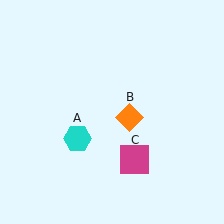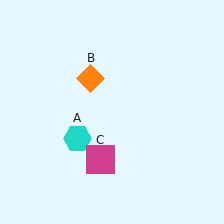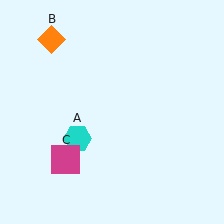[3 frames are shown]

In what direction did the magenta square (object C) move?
The magenta square (object C) moved left.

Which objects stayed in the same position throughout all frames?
Cyan hexagon (object A) remained stationary.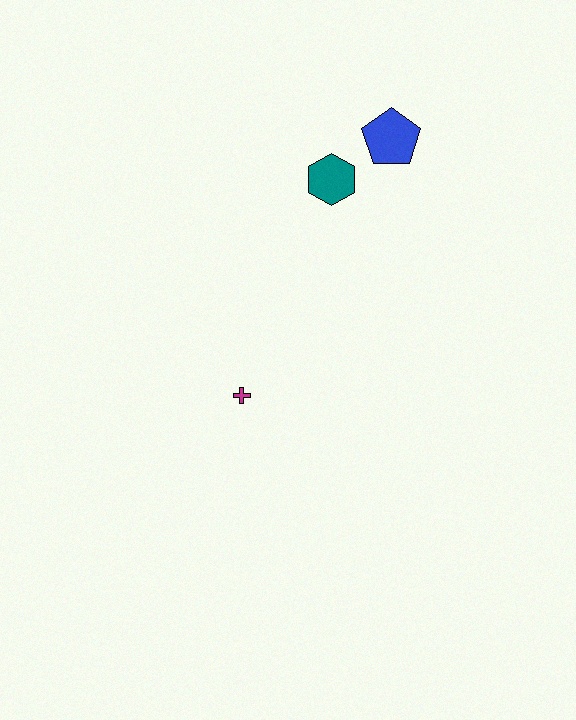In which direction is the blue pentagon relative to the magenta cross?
The blue pentagon is above the magenta cross.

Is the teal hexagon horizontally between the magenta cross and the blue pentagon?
Yes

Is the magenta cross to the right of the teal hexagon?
No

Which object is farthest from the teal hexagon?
The magenta cross is farthest from the teal hexagon.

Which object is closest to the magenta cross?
The teal hexagon is closest to the magenta cross.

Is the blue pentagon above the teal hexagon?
Yes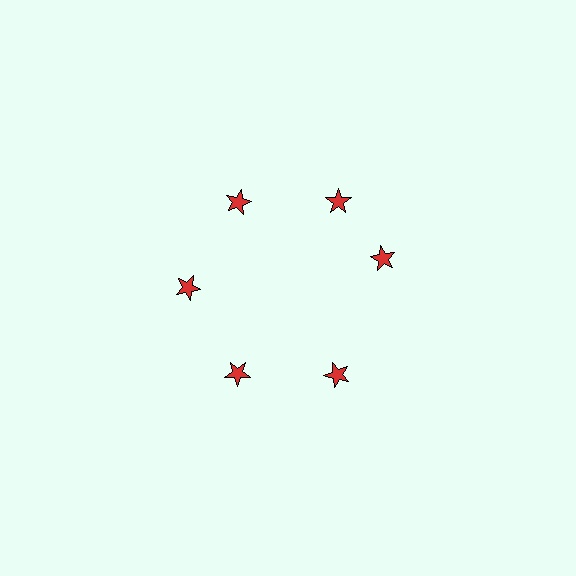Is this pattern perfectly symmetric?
No. The 6 red stars are arranged in a ring, but one element near the 3 o'clock position is rotated out of alignment along the ring, breaking the 6-fold rotational symmetry.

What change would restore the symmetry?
The symmetry would be restored by rotating it back into even spacing with its neighbors so that all 6 stars sit at equal angles and equal distance from the center.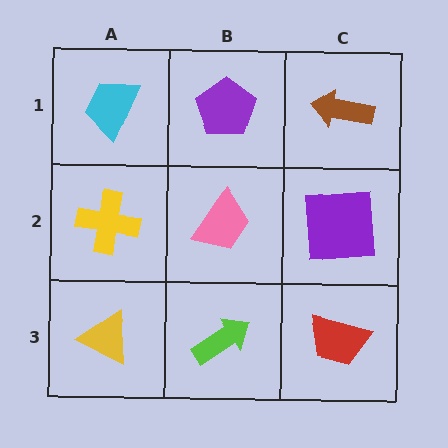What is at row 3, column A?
A yellow triangle.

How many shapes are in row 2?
3 shapes.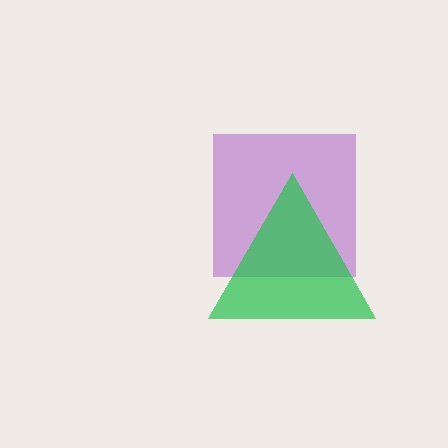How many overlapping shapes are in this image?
There are 2 overlapping shapes in the image.